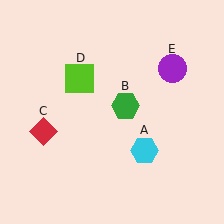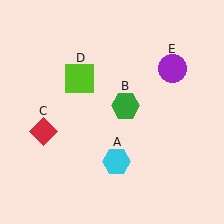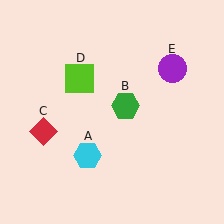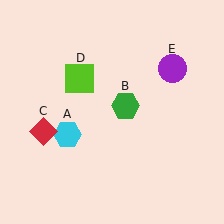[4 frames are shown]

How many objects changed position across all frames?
1 object changed position: cyan hexagon (object A).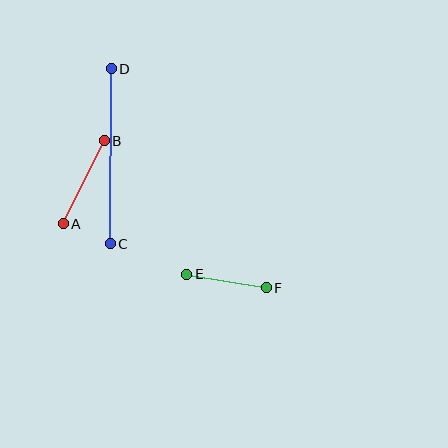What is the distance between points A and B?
The distance is approximately 93 pixels.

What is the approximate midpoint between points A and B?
The midpoint is at approximately (84, 182) pixels.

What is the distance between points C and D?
The distance is approximately 175 pixels.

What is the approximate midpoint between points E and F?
The midpoint is at approximately (227, 281) pixels.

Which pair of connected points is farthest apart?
Points C and D are farthest apart.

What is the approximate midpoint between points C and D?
The midpoint is at approximately (111, 156) pixels.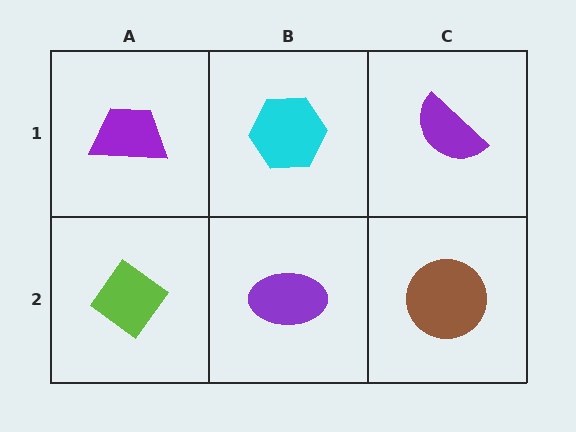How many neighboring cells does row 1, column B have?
3.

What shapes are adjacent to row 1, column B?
A purple ellipse (row 2, column B), a purple trapezoid (row 1, column A), a purple semicircle (row 1, column C).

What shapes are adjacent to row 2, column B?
A cyan hexagon (row 1, column B), a lime diamond (row 2, column A), a brown circle (row 2, column C).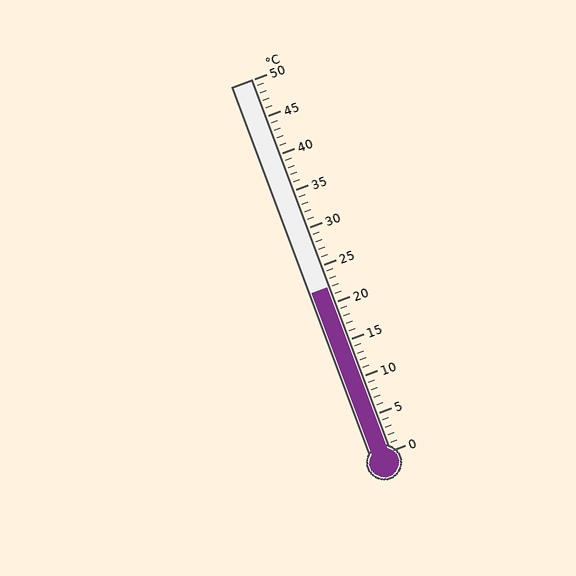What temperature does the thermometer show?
The thermometer shows approximately 22°C.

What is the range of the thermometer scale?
The thermometer scale ranges from 0°C to 50°C.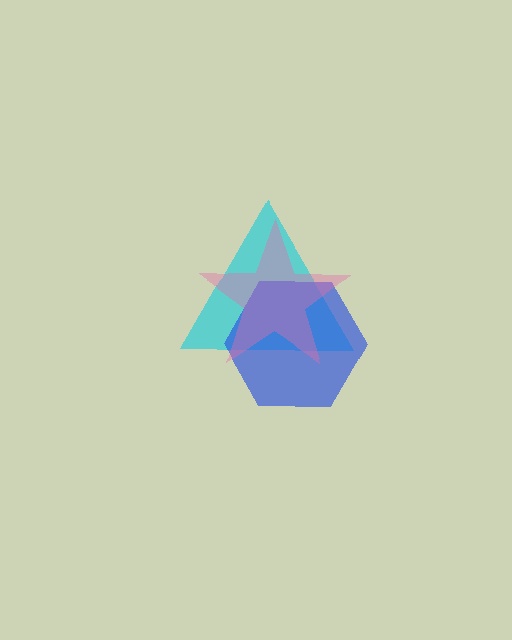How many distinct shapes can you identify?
There are 3 distinct shapes: a cyan triangle, a blue hexagon, a pink star.